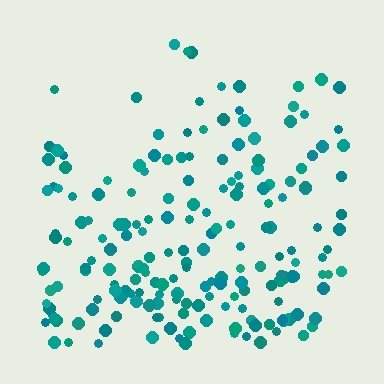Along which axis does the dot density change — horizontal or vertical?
Vertical.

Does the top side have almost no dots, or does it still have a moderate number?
Still a moderate number, just noticeably fewer than the bottom.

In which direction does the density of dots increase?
From top to bottom, with the bottom side densest.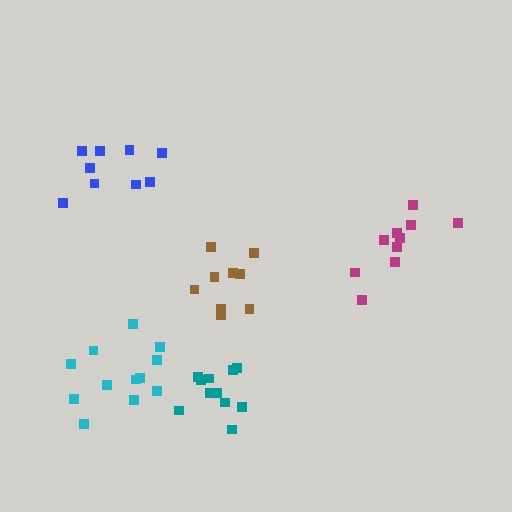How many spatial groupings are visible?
There are 5 spatial groupings.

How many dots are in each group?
Group 1: 10 dots, Group 2: 9 dots, Group 3: 9 dots, Group 4: 12 dots, Group 5: 11 dots (51 total).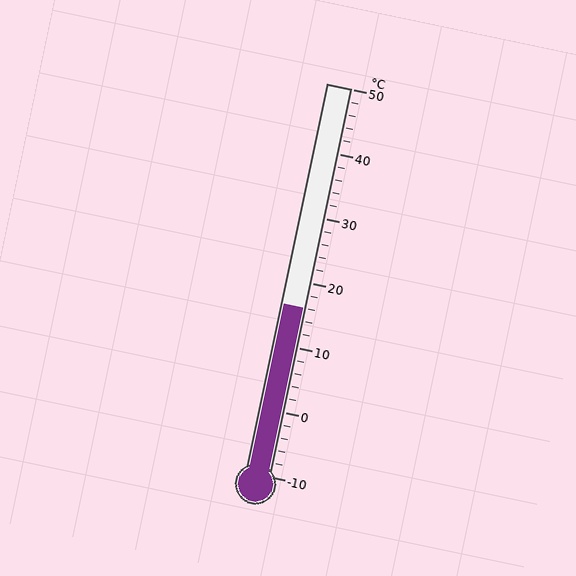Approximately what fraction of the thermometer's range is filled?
The thermometer is filled to approximately 45% of its range.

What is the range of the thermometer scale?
The thermometer scale ranges from -10°C to 50°C.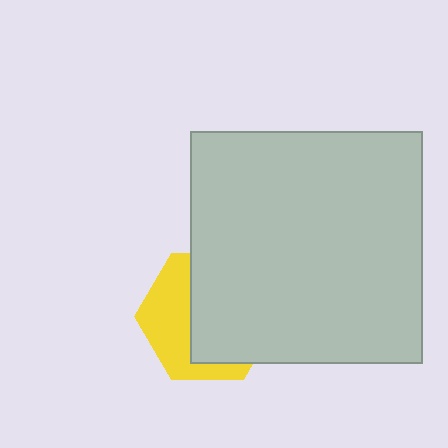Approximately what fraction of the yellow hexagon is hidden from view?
Roughly 60% of the yellow hexagon is hidden behind the light gray square.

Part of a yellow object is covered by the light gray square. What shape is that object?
It is a hexagon.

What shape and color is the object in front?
The object in front is a light gray square.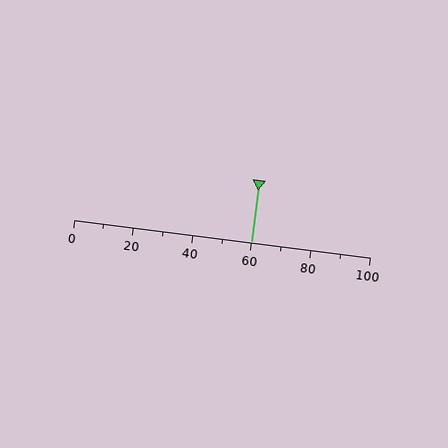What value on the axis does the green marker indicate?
The marker indicates approximately 60.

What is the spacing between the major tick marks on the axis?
The major ticks are spaced 20 apart.